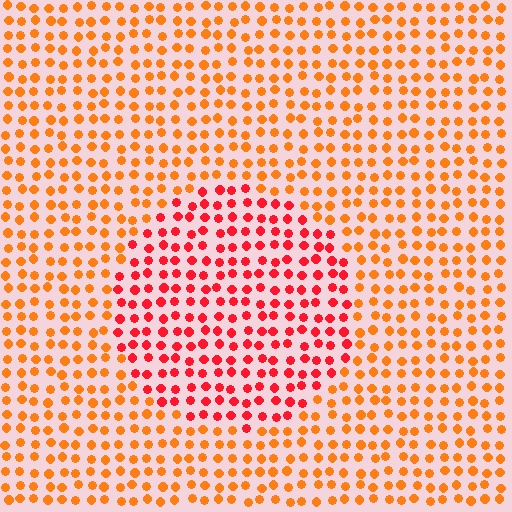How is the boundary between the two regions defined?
The boundary is defined purely by a slight shift in hue (about 33 degrees). Spacing, size, and orientation are identical on both sides.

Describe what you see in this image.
The image is filled with small orange elements in a uniform arrangement. A circle-shaped region is visible where the elements are tinted to a slightly different hue, forming a subtle color boundary.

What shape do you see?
I see a circle.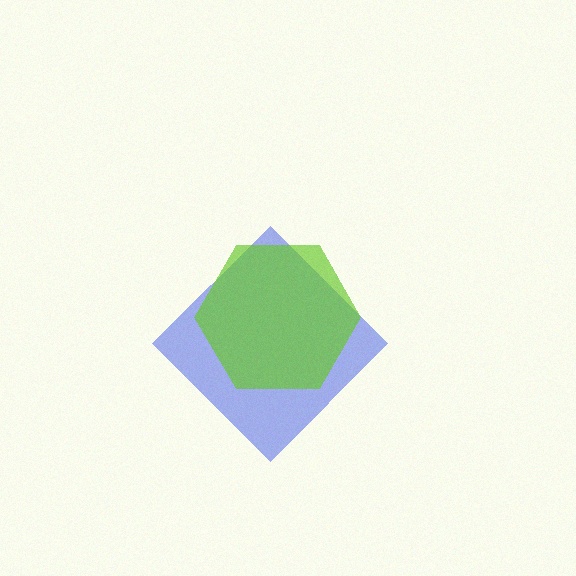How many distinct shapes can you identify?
There are 2 distinct shapes: a blue diamond, a lime hexagon.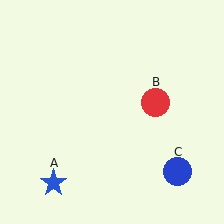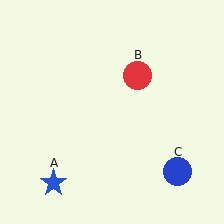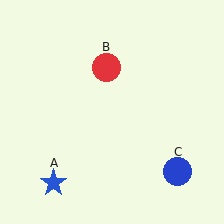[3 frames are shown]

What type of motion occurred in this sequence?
The red circle (object B) rotated counterclockwise around the center of the scene.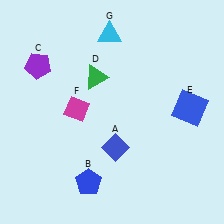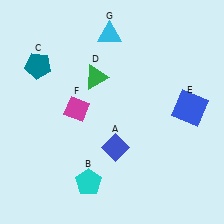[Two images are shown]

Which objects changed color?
B changed from blue to cyan. C changed from purple to teal.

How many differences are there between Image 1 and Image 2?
There are 2 differences between the two images.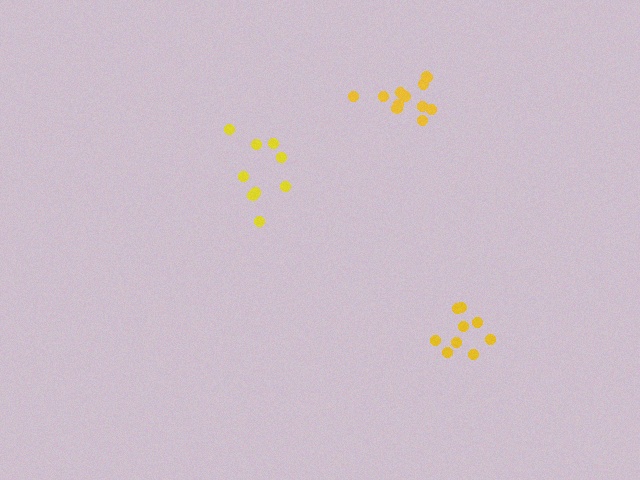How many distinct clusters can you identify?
There are 3 distinct clusters.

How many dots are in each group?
Group 1: 9 dots, Group 2: 9 dots, Group 3: 12 dots (30 total).